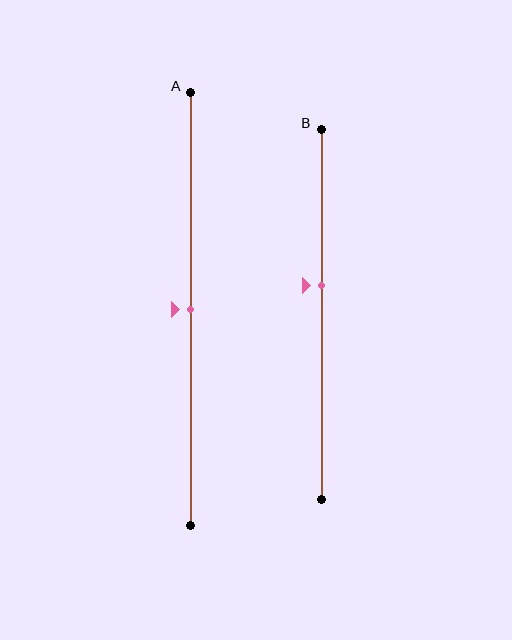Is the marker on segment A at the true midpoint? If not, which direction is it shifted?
Yes, the marker on segment A is at the true midpoint.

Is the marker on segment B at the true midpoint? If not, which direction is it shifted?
No, the marker on segment B is shifted upward by about 8% of the segment length.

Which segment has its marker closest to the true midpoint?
Segment A has its marker closest to the true midpoint.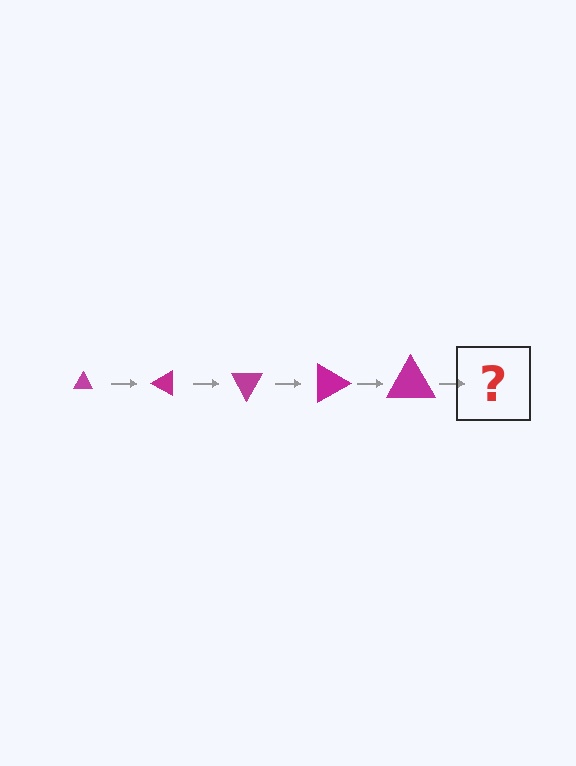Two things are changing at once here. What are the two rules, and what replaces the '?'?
The two rules are that the triangle grows larger each step and it rotates 30 degrees each step. The '?' should be a triangle, larger than the previous one and rotated 150 degrees from the start.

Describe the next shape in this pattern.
It should be a triangle, larger than the previous one and rotated 150 degrees from the start.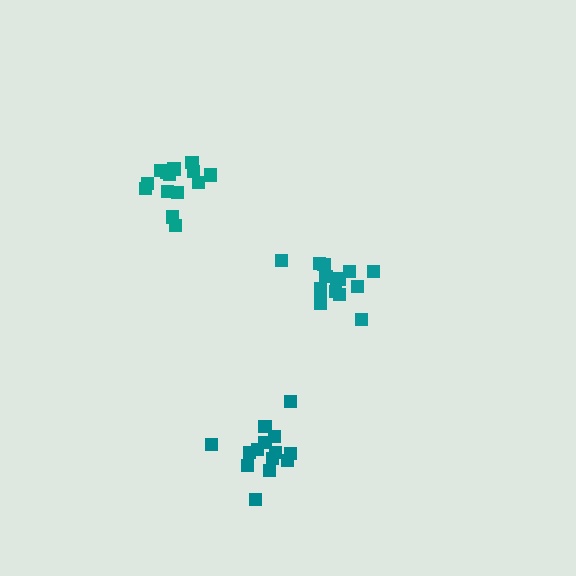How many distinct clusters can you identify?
There are 3 distinct clusters.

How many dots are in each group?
Group 1: 14 dots, Group 2: 16 dots, Group 3: 15 dots (45 total).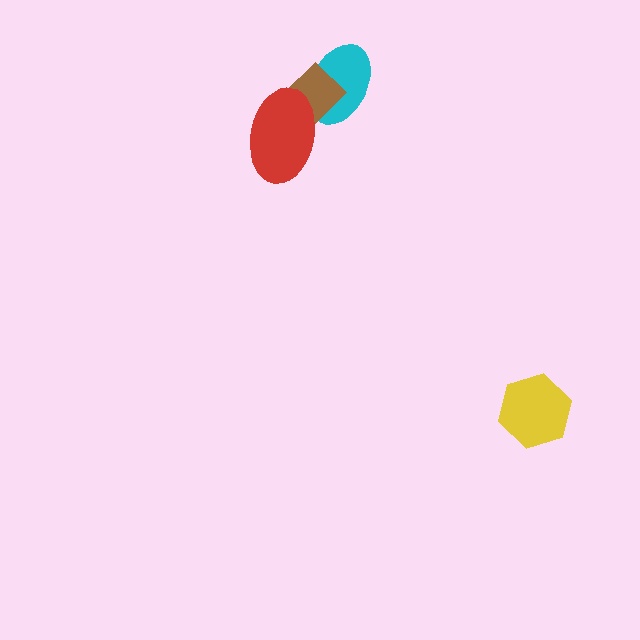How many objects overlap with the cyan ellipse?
2 objects overlap with the cyan ellipse.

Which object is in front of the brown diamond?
The red ellipse is in front of the brown diamond.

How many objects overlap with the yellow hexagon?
0 objects overlap with the yellow hexagon.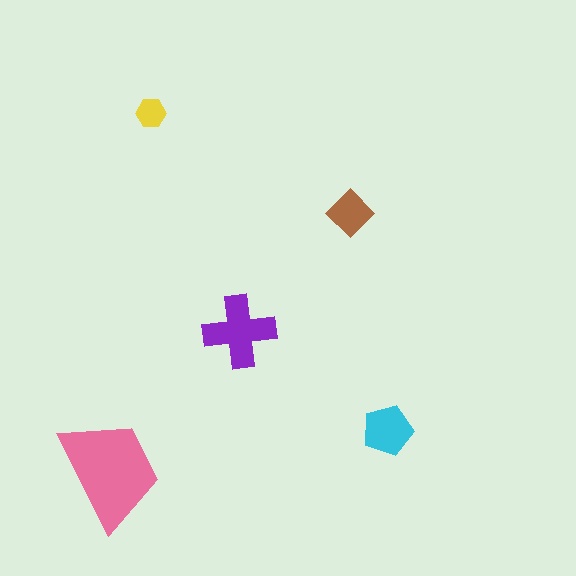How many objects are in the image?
There are 5 objects in the image.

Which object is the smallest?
The yellow hexagon.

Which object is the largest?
The pink trapezoid.